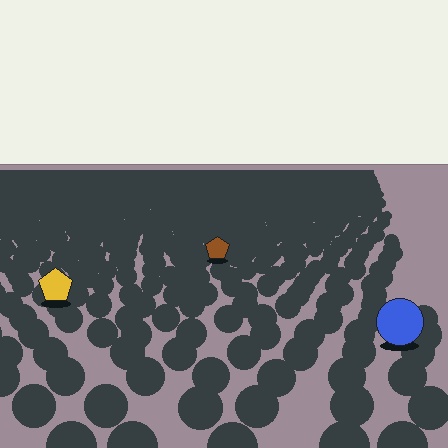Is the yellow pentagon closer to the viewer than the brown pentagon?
Yes. The yellow pentagon is closer — you can tell from the texture gradient: the ground texture is coarser near it.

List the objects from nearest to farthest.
From nearest to farthest: the blue circle, the yellow pentagon, the brown pentagon.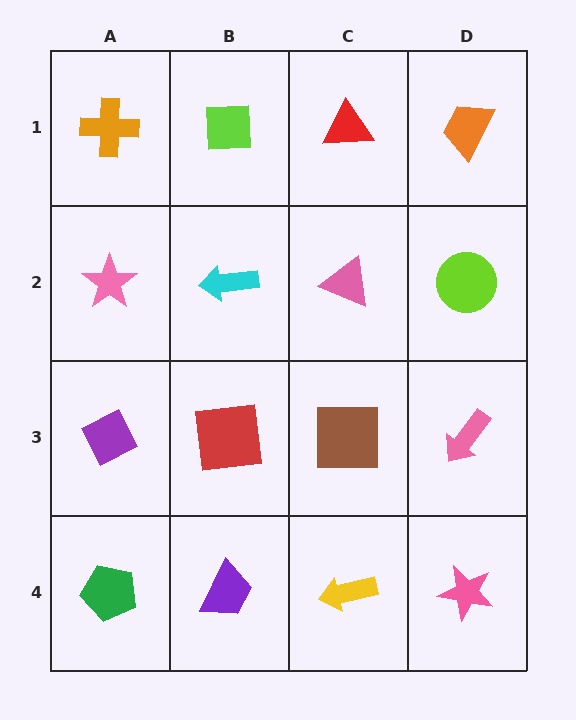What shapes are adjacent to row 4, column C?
A brown square (row 3, column C), a purple trapezoid (row 4, column B), a pink star (row 4, column D).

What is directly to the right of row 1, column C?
An orange trapezoid.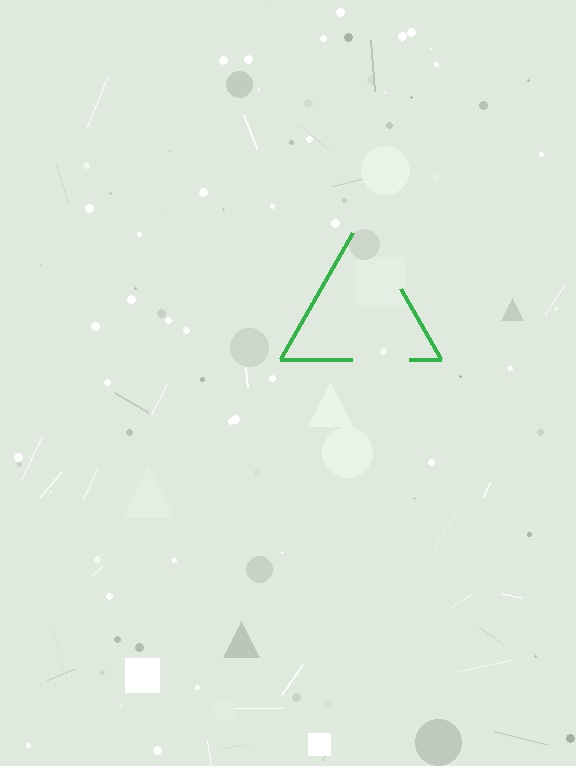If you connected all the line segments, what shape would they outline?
They would outline a triangle.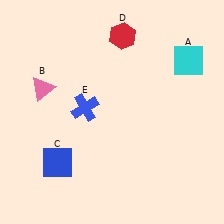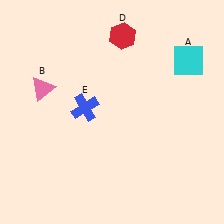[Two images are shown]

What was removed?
The blue square (C) was removed in Image 2.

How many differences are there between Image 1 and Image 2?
There is 1 difference between the two images.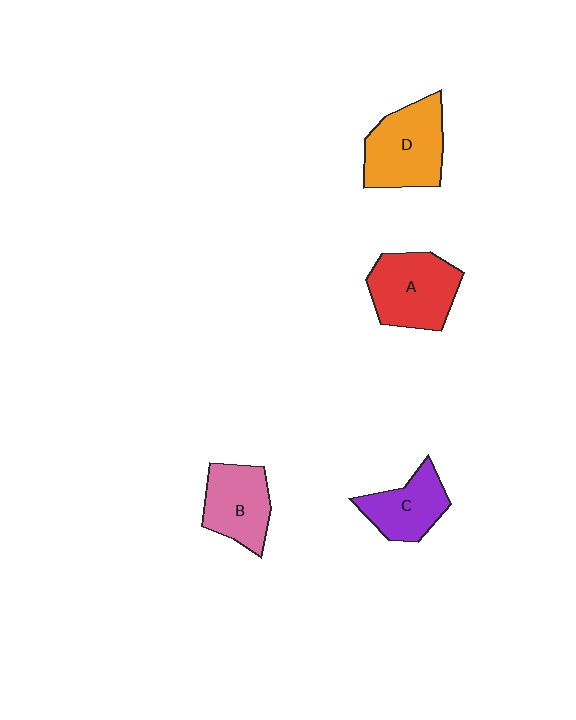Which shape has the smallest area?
Shape C (purple).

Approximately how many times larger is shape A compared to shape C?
Approximately 1.4 times.